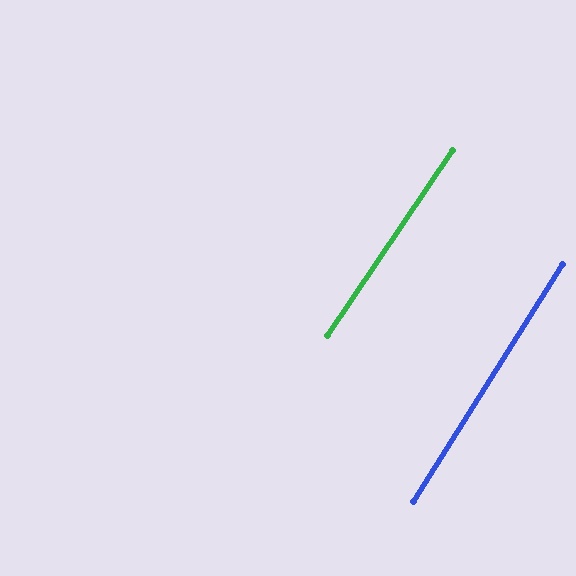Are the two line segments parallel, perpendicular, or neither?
Parallel — their directions differ by only 1.8°.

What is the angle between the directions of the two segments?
Approximately 2 degrees.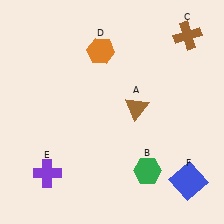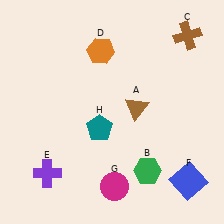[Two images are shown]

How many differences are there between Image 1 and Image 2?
There are 2 differences between the two images.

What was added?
A magenta circle (G), a teal pentagon (H) were added in Image 2.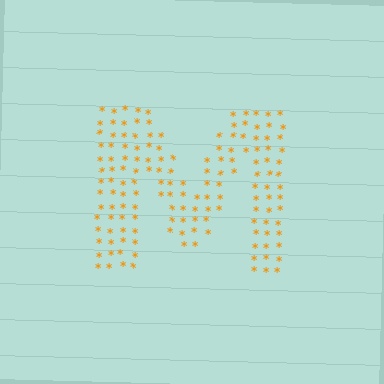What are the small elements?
The small elements are asterisks.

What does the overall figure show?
The overall figure shows the letter M.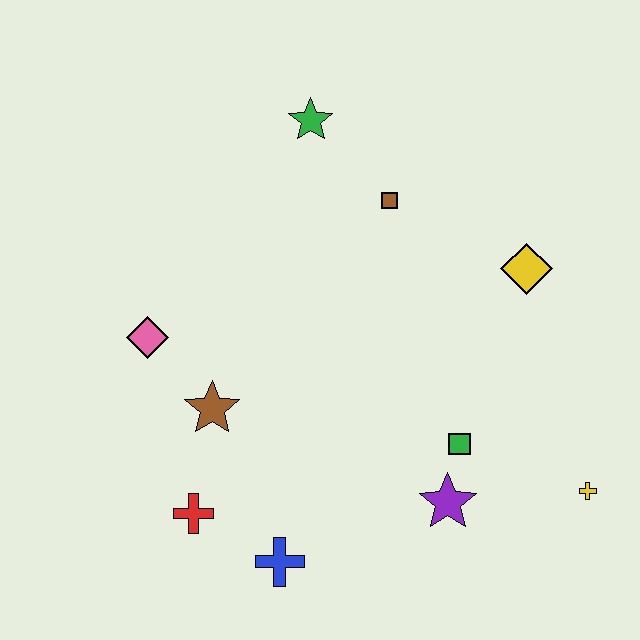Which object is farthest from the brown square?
The blue cross is farthest from the brown square.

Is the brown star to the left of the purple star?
Yes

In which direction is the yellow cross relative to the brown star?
The yellow cross is to the right of the brown star.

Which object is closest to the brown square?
The green star is closest to the brown square.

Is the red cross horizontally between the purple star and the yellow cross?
No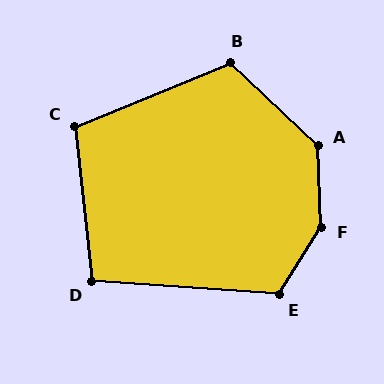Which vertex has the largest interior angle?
F, at approximately 145 degrees.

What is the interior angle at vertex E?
Approximately 118 degrees (obtuse).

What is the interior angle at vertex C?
Approximately 106 degrees (obtuse).